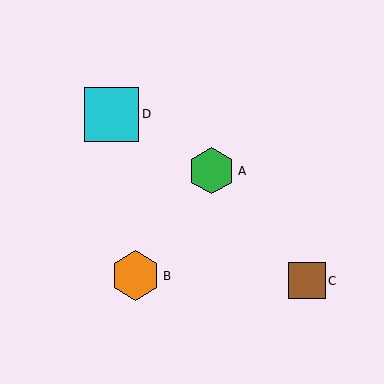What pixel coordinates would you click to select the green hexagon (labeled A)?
Click at (212, 171) to select the green hexagon A.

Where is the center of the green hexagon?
The center of the green hexagon is at (212, 171).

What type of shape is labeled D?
Shape D is a cyan square.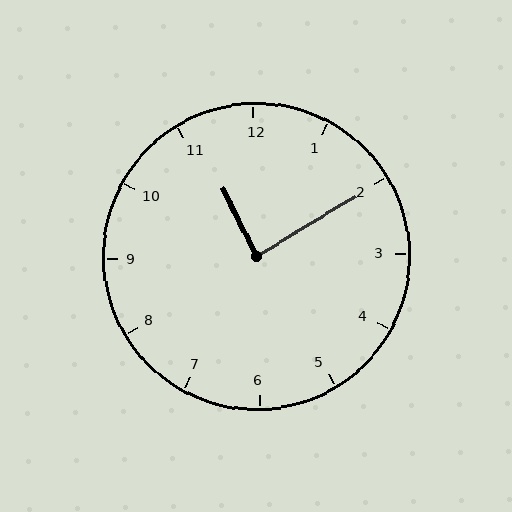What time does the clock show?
11:10.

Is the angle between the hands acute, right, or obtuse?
It is right.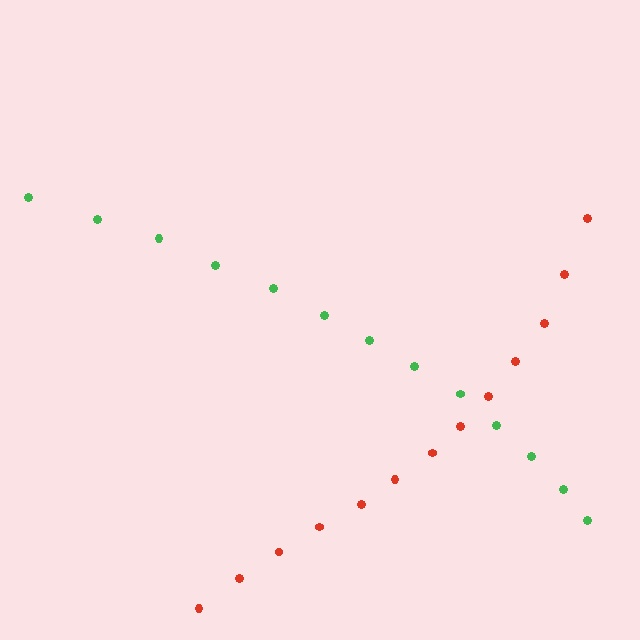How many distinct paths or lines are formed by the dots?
There are 2 distinct paths.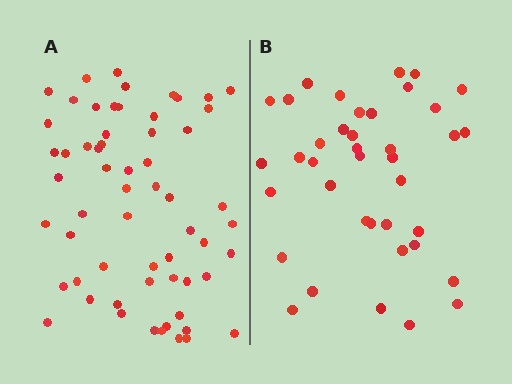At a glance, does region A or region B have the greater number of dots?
Region A (the left region) has more dots.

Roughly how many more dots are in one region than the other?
Region A has approximately 20 more dots than region B.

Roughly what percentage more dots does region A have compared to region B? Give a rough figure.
About 55% more.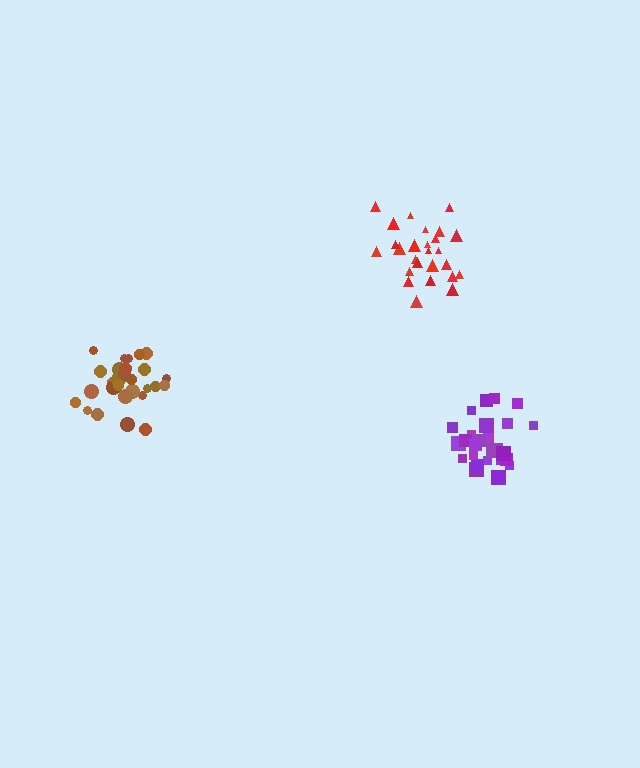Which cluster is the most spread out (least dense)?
Red.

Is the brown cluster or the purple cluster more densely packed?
Brown.